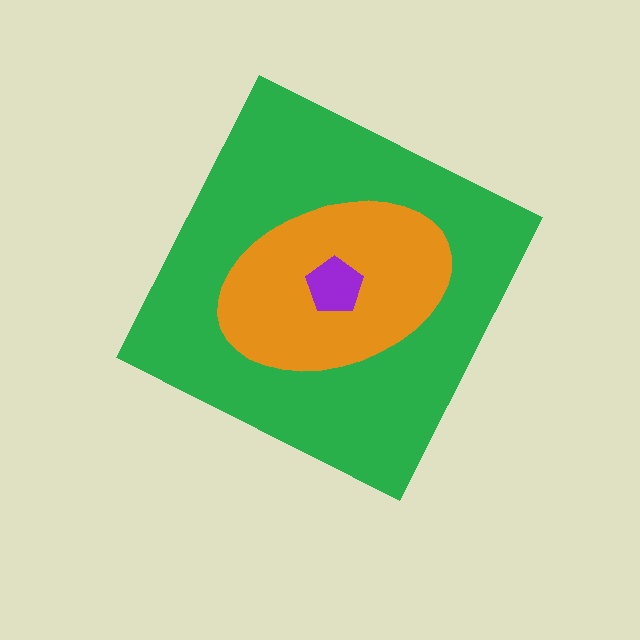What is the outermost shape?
The green diamond.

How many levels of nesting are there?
3.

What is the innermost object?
The purple pentagon.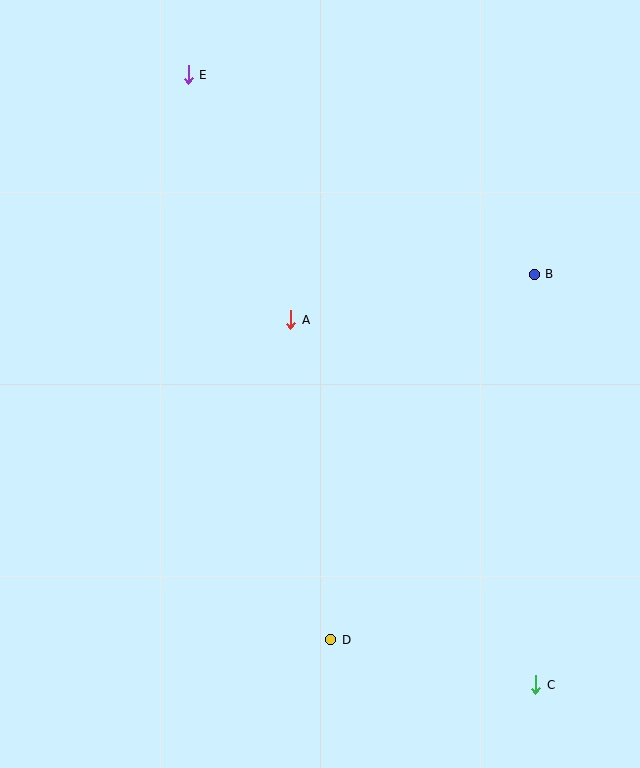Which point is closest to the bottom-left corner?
Point D is closest to the bottom-left corner.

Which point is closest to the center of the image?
Point A at (291, 320) is closest to the center.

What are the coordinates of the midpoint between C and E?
The midpoint between C and E is at (362, 380).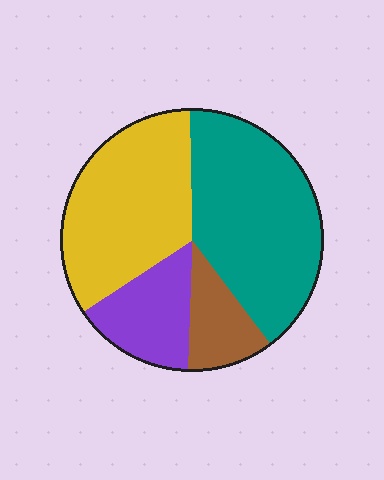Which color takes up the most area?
Teal, at roughly 40%.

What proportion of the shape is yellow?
Yellow covers roughly 35% of the shape.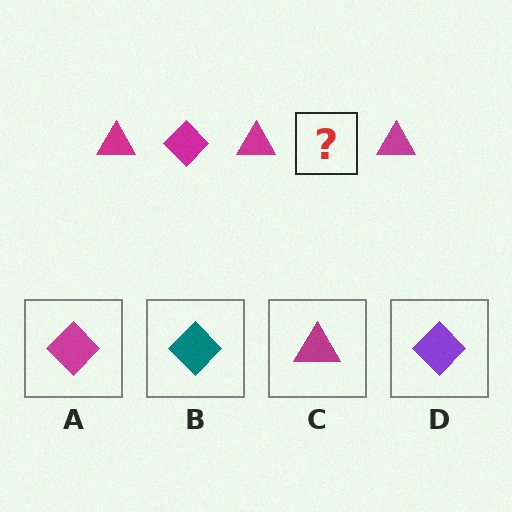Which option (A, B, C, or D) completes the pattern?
A.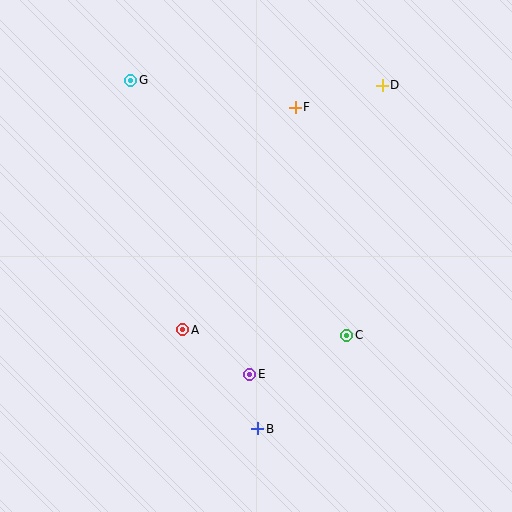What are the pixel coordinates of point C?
Point C is at (347, 335).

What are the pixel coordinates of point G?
Point G is at (131, 80).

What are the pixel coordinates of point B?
Point B is at (258, 429).